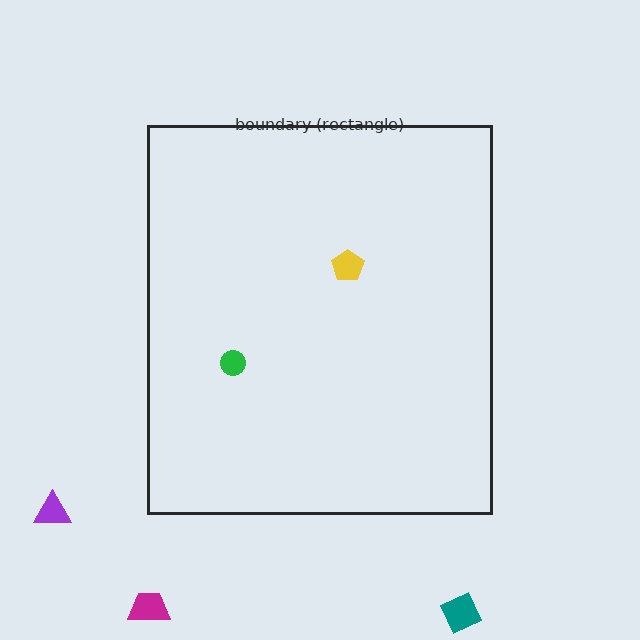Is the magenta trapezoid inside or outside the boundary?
Outside.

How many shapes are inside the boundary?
2 inside, 3 outside.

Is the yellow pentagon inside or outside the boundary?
Inside.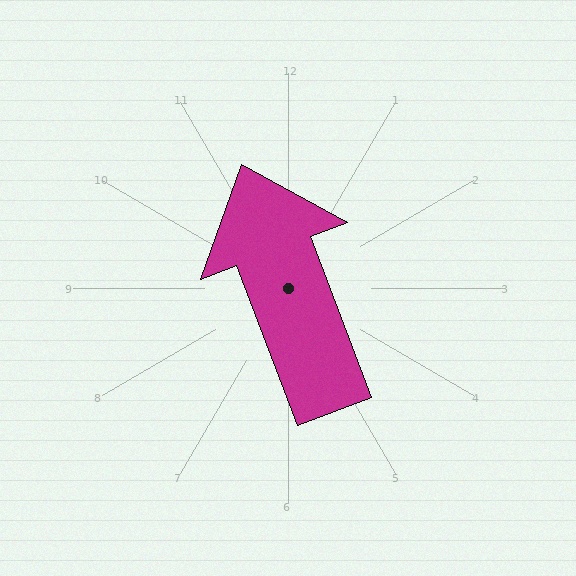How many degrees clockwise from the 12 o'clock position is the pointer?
Approximately 339 degrees.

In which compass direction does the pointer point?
North.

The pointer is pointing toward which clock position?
Roughly 11 o'clock.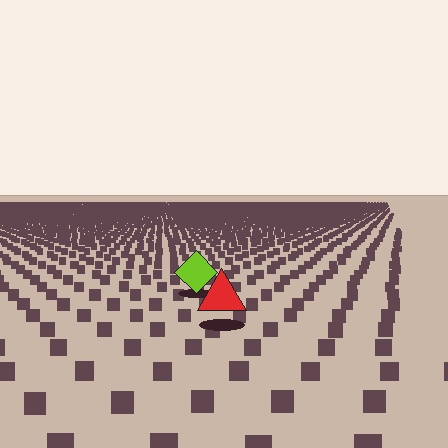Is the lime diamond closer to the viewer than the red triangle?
No. The red triangle is closer — you can tell from the texture gradient: the ground texture is coarser near it.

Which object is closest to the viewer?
The red triangle is closest. The texture marks near it are larger and more spread out.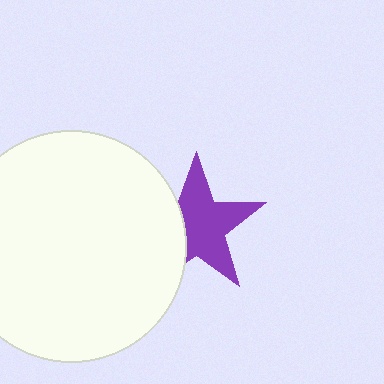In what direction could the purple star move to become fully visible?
The purple star could move right. That would shift it out from behind the white circle entirely.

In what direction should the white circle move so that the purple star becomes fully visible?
The white circle should move left. That is the shortest direction to clear the overlap and leave the purple star fully visible.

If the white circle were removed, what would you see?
You would see the complete purple star.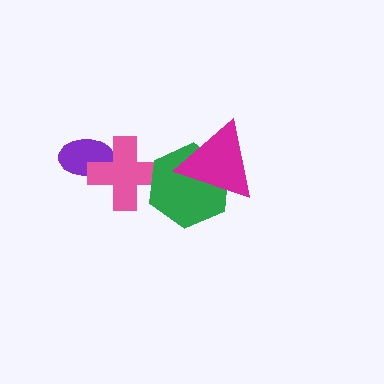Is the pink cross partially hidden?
Yes, it is partially covered by another shape.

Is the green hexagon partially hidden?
Yes, it is partially covered by another shape.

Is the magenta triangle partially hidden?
No, no other shape covers it.